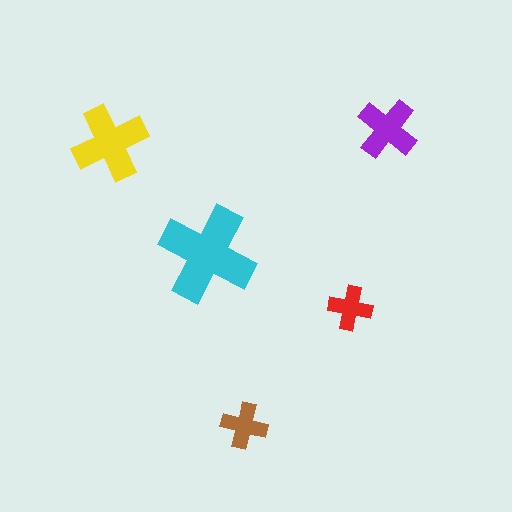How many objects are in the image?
There are 5 objects in the image.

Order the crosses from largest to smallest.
the cyan one, the yellow one, the purple one, the brown one, the red one.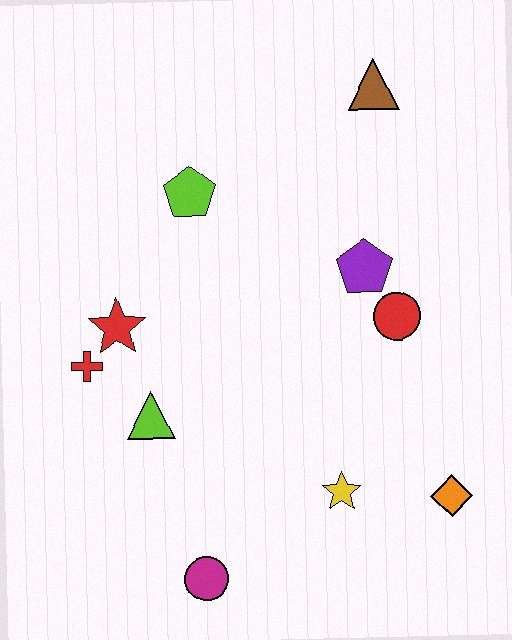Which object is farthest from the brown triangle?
The magenta circle is farthest from the brown triangle.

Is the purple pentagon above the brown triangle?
No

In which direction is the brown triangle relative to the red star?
The brown triangle is to the right of the red star.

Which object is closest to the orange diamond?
The yellow star is closest to the orange diamond.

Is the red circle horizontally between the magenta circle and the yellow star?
No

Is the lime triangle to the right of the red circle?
No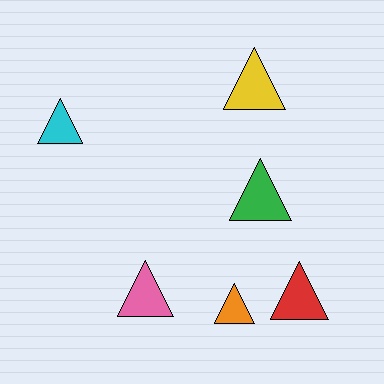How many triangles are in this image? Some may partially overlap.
There are 6 triangles.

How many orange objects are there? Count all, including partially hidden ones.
There is 1 orange object.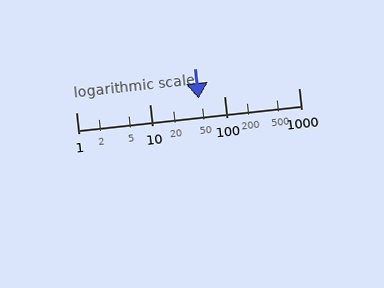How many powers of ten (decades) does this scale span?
The scale spans 3 decades, from 1 to 1000.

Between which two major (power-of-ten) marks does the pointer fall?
The pointer is between 10 and 100.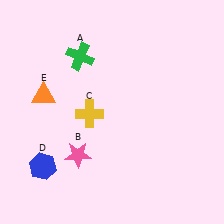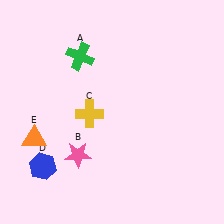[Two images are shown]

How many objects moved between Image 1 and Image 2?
1 object moved between the two images.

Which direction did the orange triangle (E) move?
The orange triangle (E) moved down.